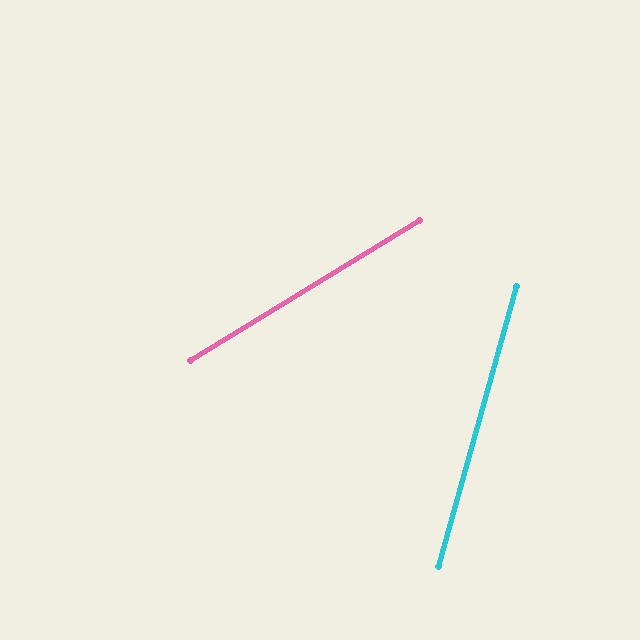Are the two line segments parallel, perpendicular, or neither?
Neither parallel nor perpendicular — they differ by about 43°.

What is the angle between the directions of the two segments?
Approximately 43 degrees.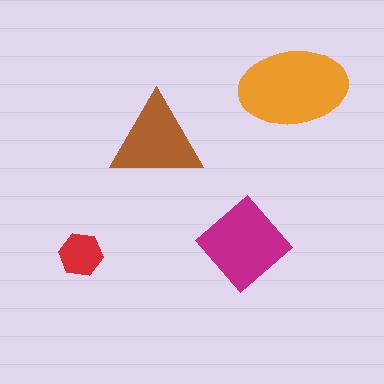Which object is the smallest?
The red hexagon.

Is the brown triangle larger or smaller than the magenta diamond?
Smaller.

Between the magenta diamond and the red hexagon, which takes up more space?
The magenta diamond.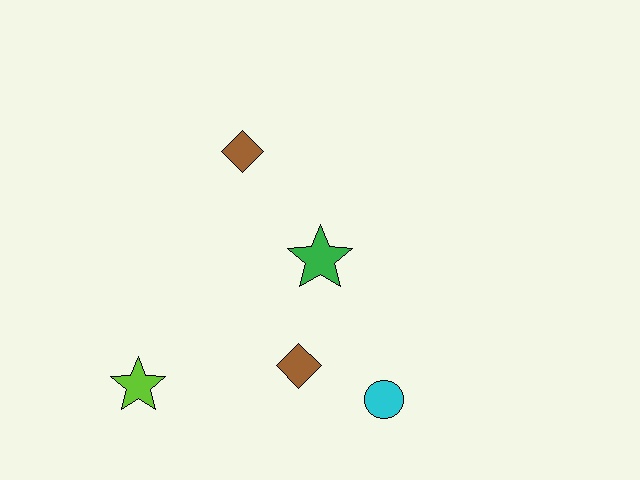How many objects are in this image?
There are 5 objects.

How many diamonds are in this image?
There are 2 diamonds.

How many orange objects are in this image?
There are no orange objects.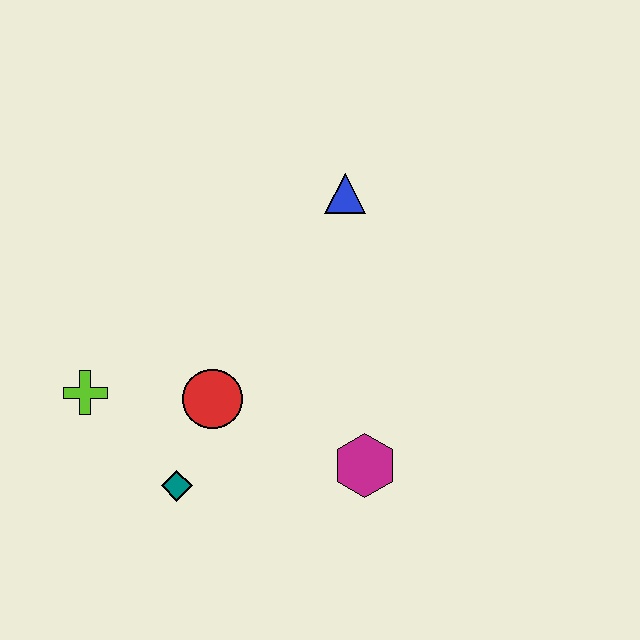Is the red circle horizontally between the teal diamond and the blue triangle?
Yes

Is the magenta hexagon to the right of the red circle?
Yes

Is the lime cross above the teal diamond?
Yes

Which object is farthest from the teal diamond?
The blue triangle is farthest from the teal diamond.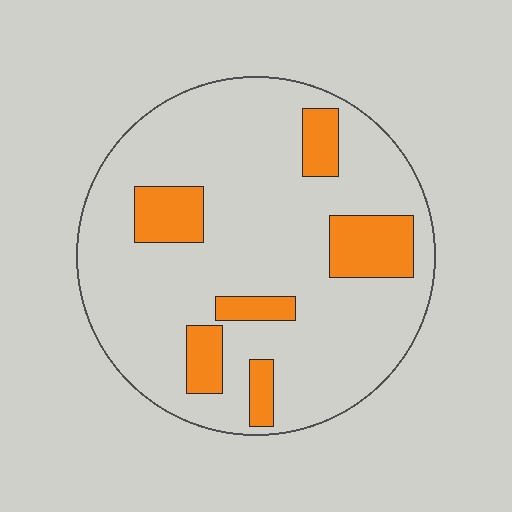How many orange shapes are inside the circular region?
6.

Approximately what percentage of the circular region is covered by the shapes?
Approximately 20%.